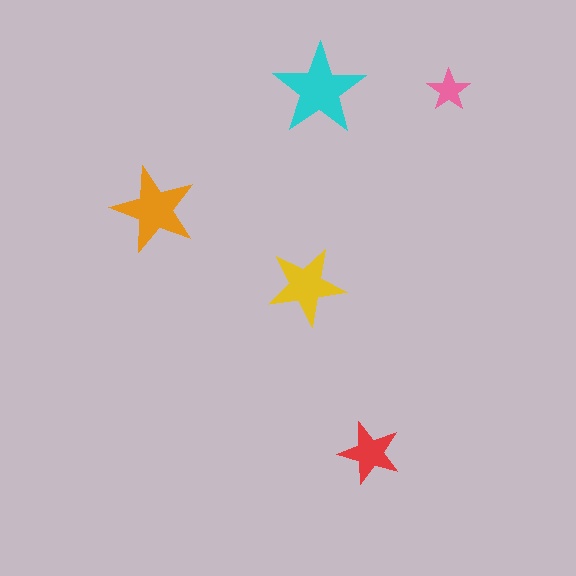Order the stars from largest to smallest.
the cyan one, the orange one, the yellow one, the red one, the pink one.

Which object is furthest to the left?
The orange star is leftmost.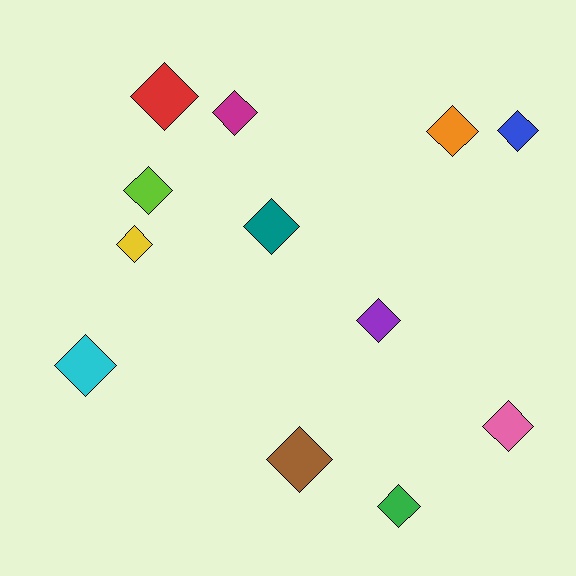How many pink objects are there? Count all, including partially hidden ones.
There is 1 pink object.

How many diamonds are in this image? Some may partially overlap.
There are 12 diamonds.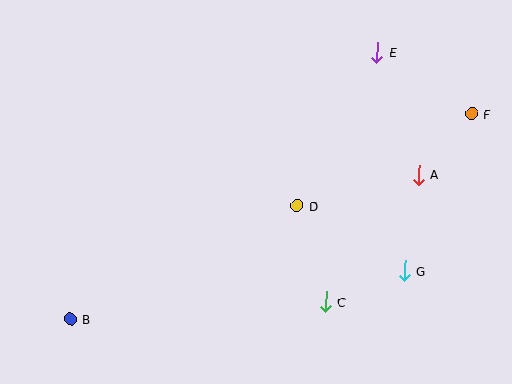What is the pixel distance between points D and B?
The distance between D and B is 253 pixels.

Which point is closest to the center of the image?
Point D at (297, 206) is closest to the center.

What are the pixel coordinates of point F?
Point F is at (472, 114).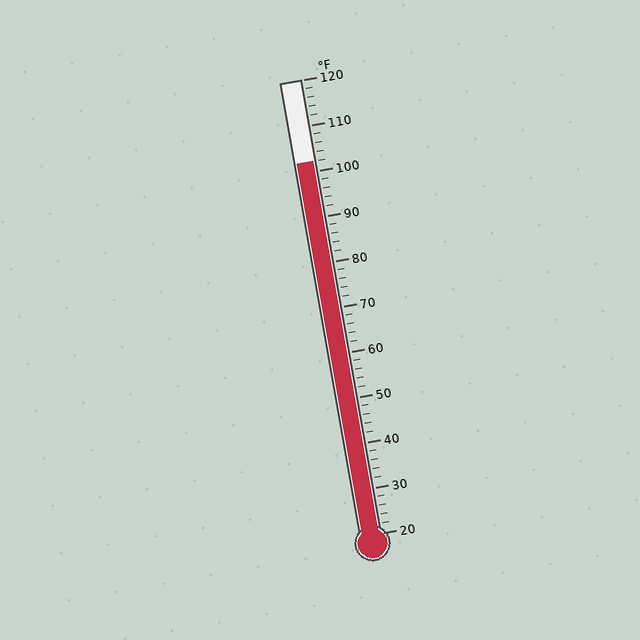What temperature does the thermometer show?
The thermometer shows approximately 102°F.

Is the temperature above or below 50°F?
The temperature is above 50°F.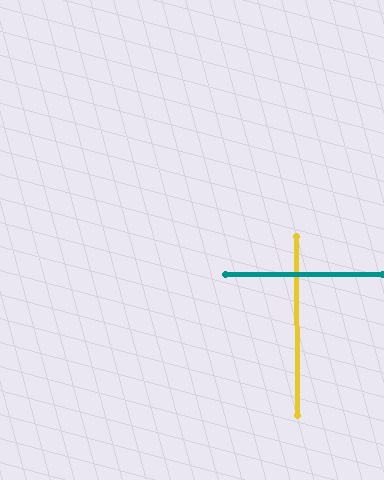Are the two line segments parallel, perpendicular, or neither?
Perpendicular — they meet at approximately 90°.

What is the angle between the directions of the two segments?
Approximately 90 degrees.